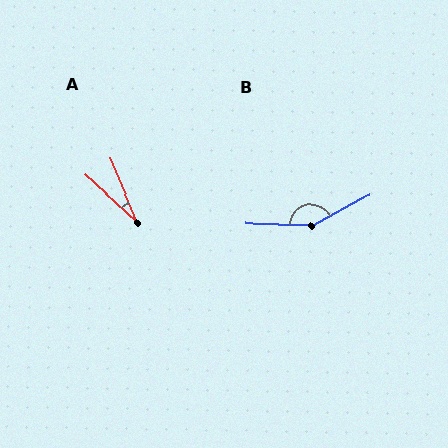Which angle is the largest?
B, at approximately 150 degrees.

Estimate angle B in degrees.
Approximately 150 degrees.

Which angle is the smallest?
A, at approximately 25 degrees.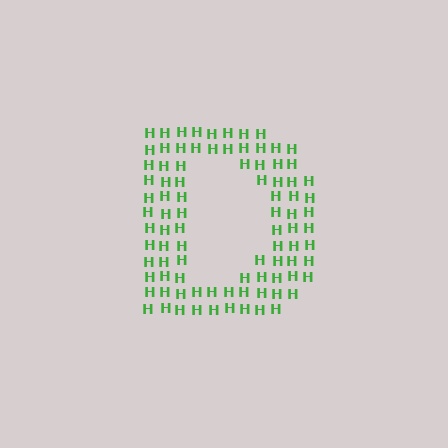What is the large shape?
The large shape is the letter D.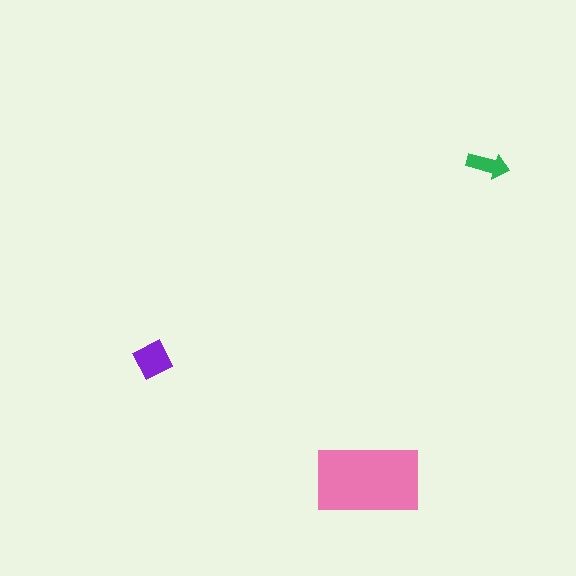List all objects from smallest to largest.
The green arrow, the purple diamond, the pink rectangle.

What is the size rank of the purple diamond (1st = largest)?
2nd.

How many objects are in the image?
There are 3 objects in the image.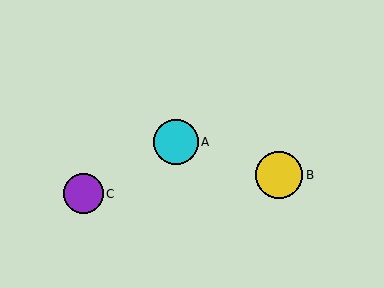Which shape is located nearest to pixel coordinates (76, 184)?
The purple circle (labeled C) at (83, 194) is nearest to that location.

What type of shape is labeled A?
Shape A is a cyan circle.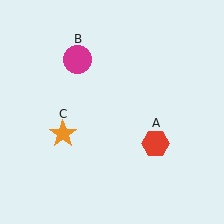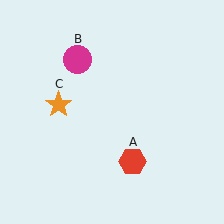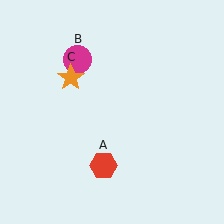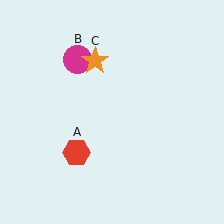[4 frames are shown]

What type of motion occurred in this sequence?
The red hexagon (object A), orange star (object C) rotated clockwise around the center of the scene.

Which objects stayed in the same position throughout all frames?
Magenta circle (object B) remained stationary.